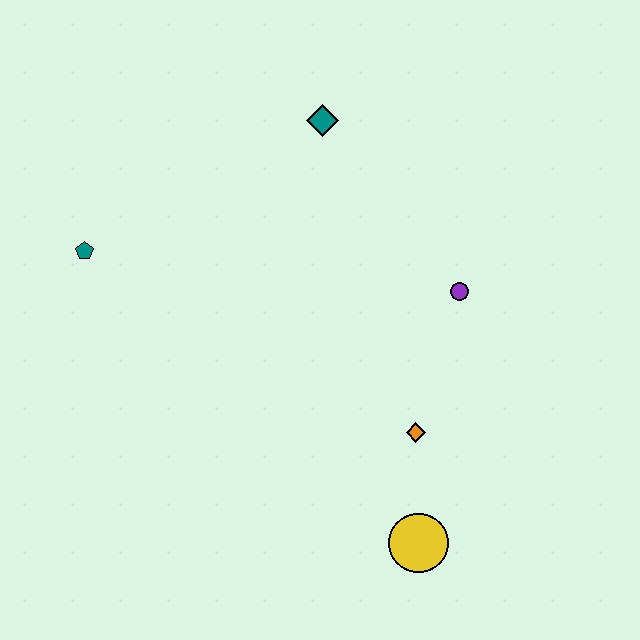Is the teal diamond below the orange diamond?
No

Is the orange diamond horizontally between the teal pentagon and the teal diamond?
No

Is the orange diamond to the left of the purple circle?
Yes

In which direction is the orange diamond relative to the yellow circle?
The orange diamond is above the yellow circle.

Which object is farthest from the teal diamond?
The yellow circle is farthest from the teal diamond.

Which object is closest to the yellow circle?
The orange diamond is closest to the yellow circle.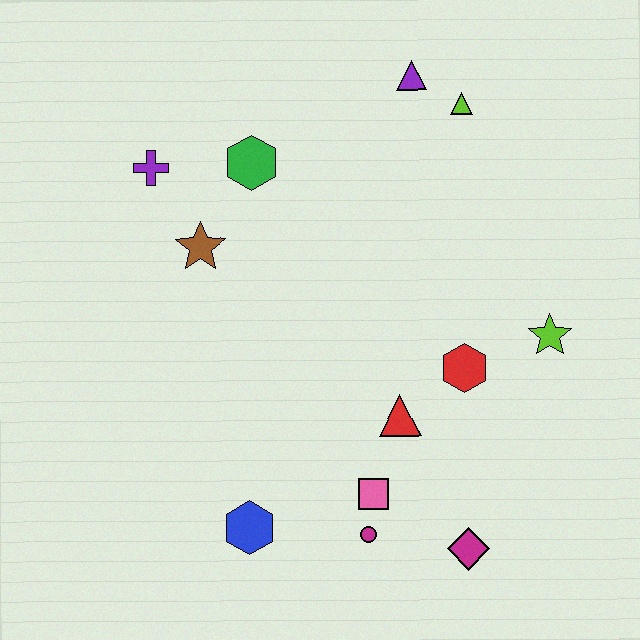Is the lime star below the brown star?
Yes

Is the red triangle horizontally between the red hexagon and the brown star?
Yes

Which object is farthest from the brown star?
The magenta diamond is farthest from the brown star.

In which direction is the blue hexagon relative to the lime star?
The blue hexagon is to the left of the lime star.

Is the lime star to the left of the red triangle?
No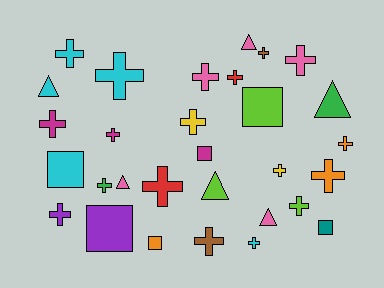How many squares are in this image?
There are 6 squares.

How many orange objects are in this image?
There are 3 orange objects.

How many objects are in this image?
There are 30 objects.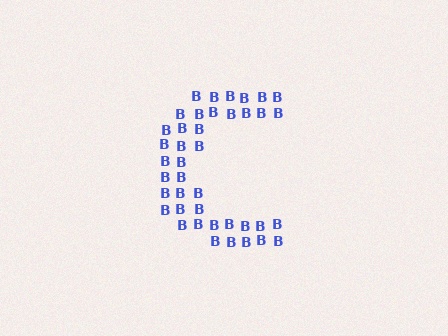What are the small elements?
The small elements are letter B's.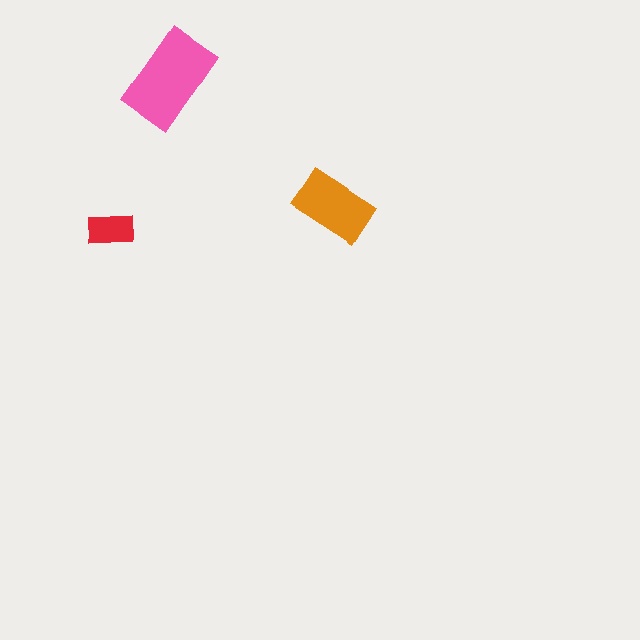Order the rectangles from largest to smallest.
the pink one, the orange one, the red one.